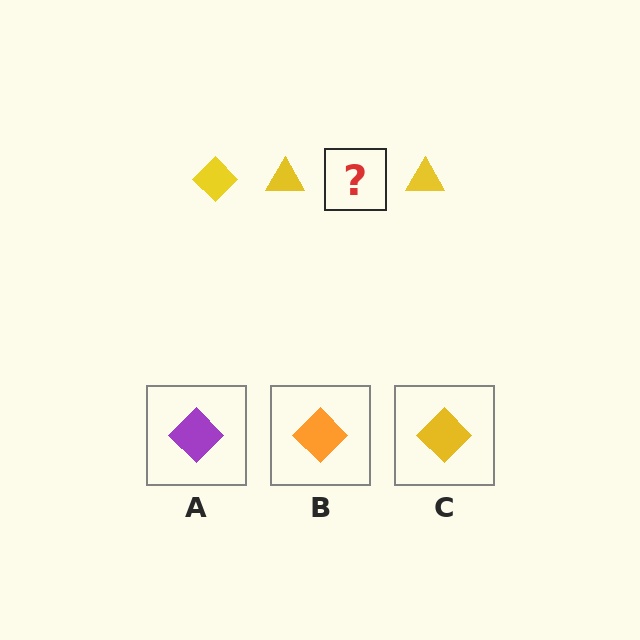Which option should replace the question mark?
Option C.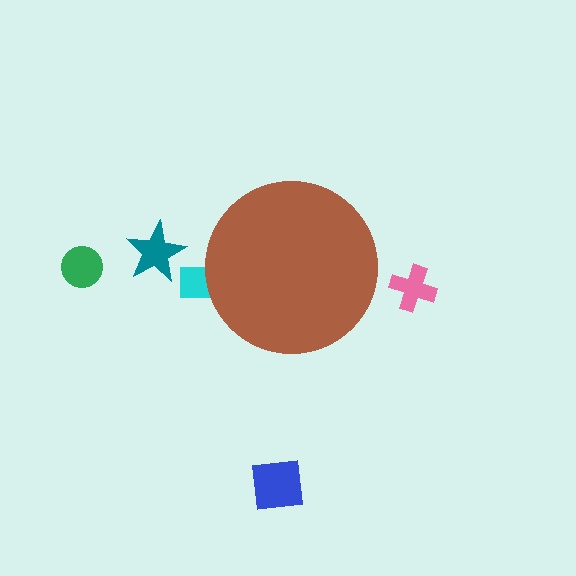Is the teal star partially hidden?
No, the teal star is fully visible.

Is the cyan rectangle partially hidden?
Yes, the cyan rectangle is partially hidden behind the brown circle.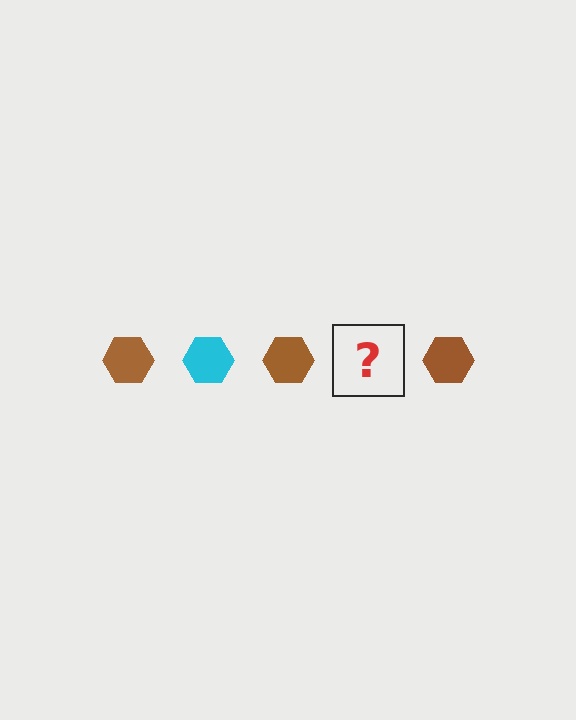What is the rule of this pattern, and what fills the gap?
The rule is that the pattern cycles through brown, cyan hexagons. The gap should be filled with a cyan hexagon.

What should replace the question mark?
The question mark should be replaced with a cyan hexagon.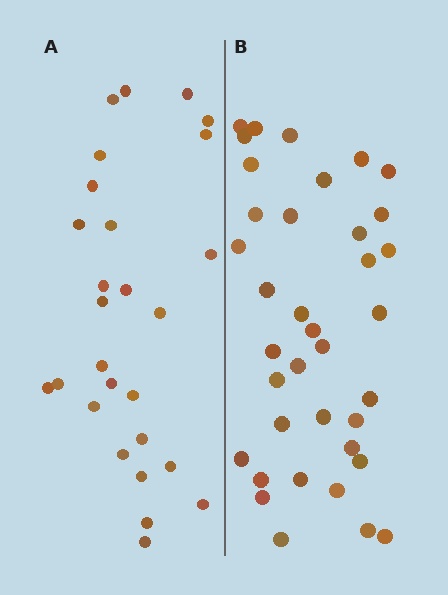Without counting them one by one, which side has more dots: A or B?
Region B (the right region) has more dots.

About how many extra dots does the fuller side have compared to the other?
Region B has roughly 10 or so more dots than region A.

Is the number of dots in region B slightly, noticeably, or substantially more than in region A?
Region B has noticeably more, but not dramatically so. The ratio is roughly 1.4 to 1.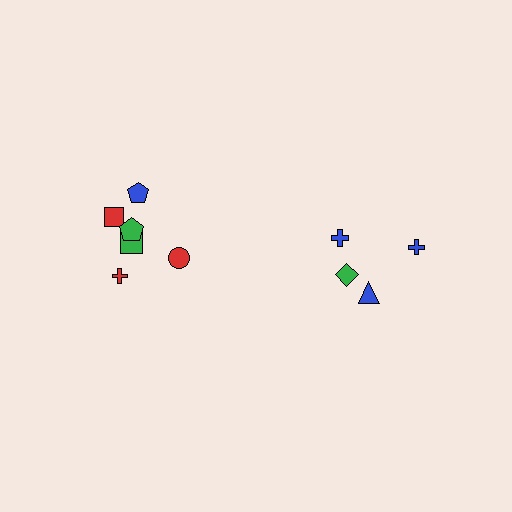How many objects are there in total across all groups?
There are 10 objects.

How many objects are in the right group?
There are 4 objects.